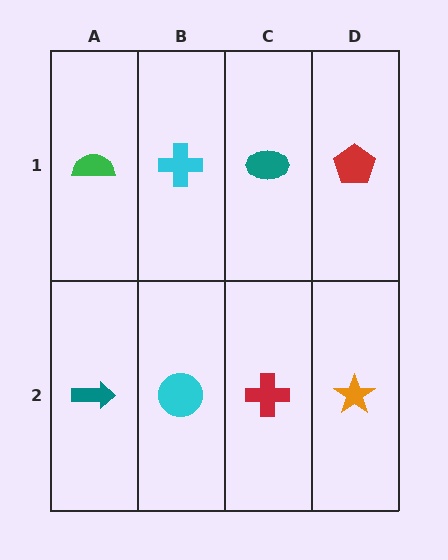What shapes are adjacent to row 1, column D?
An orange star (row 2, column D), a teal ellipse (row 1, column C).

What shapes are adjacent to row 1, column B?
A cyan circle (row 2, column B), a green semicircle (row 1, column A), a teal ellipse (row 1, column C).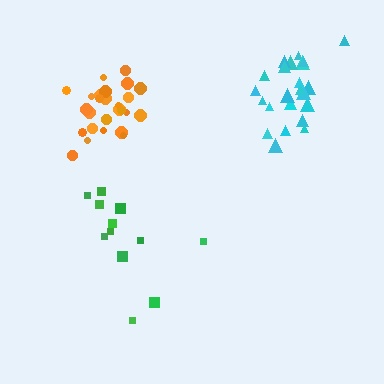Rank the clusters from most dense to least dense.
orange, cyan, green.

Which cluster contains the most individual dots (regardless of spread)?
Orange (27).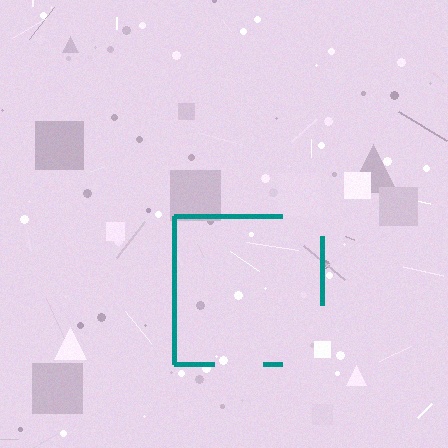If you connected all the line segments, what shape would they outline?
They would outline a square.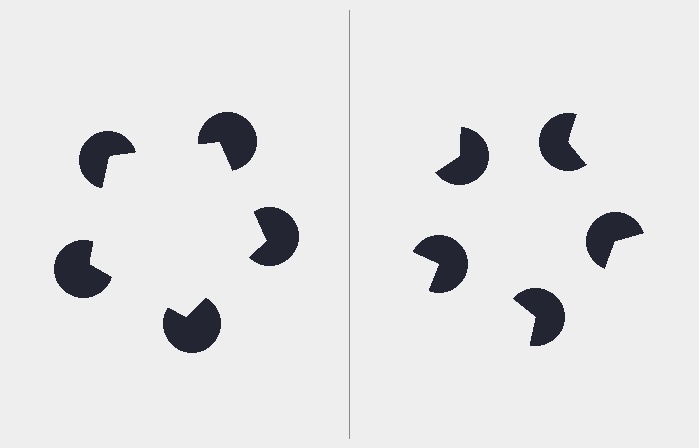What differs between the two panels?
The pac-man discs are positioned identically on both sides; only the wedge orientations differ. On the left they align to a pentagon; on the right they are misaligned.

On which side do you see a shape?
An illusory pentagon appears on the left side. On the right side the wedge cuts are rotated, so no coherent shape forms.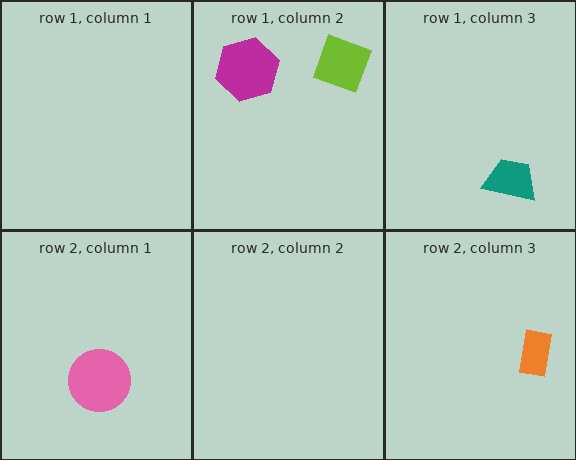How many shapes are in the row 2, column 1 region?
1.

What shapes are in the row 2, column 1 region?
The pink circle.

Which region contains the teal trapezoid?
The row 1, column 3 region.